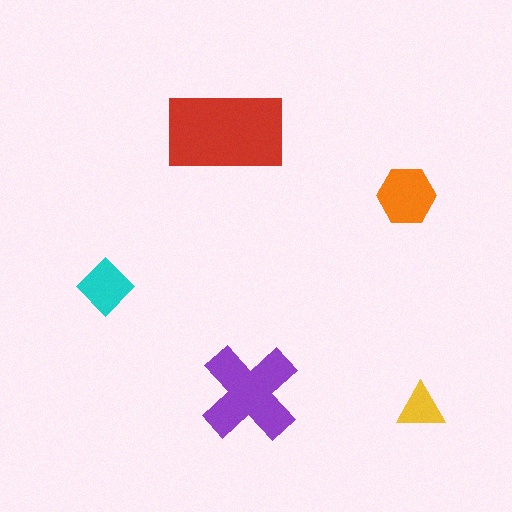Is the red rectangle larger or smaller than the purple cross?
Larger.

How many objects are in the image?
There are 5 objects in the image.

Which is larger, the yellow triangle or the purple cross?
The purple cross.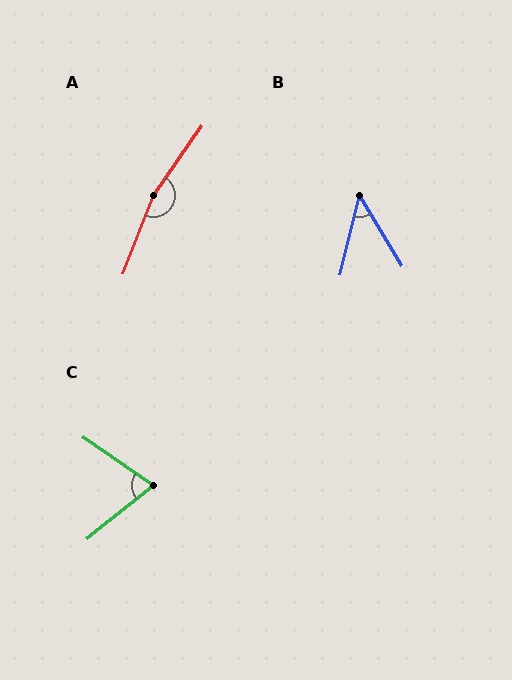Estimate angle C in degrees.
Approximately 73 degrees.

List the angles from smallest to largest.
B (45°), C (73°), A (166°).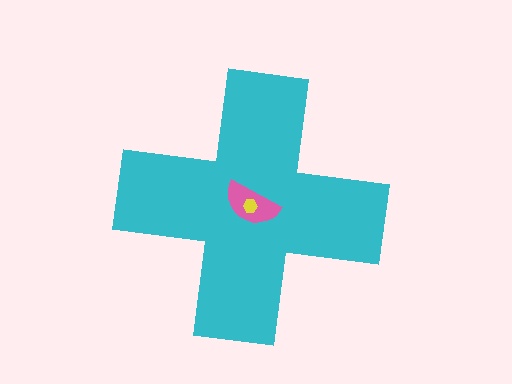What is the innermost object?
The yellow hexagon.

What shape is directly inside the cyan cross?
The pink semicircle.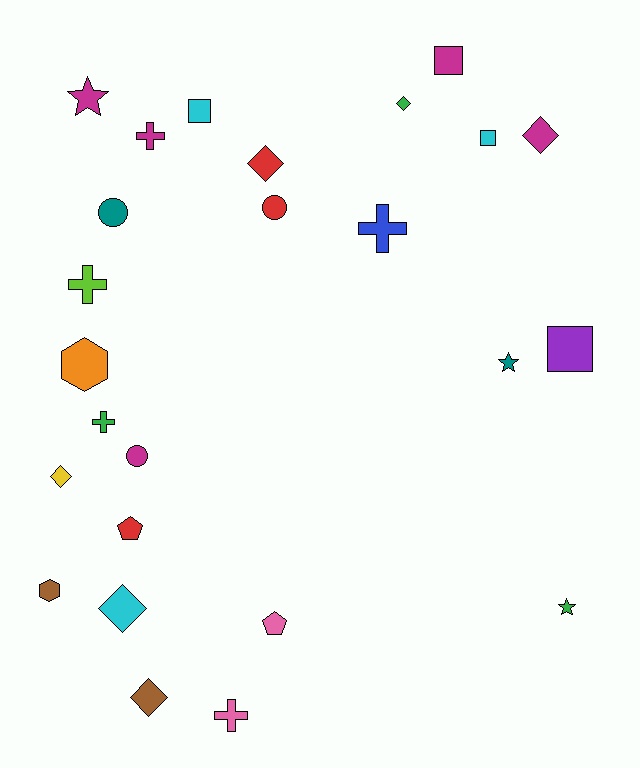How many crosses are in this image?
There are 5 crosses.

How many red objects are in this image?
There are 3 red objects.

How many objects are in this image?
There are 25 objects.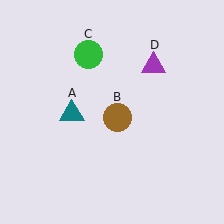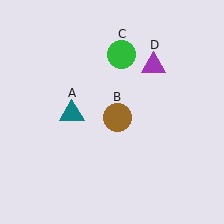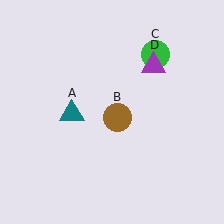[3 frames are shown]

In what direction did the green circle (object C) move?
The green circle (object C) moved right.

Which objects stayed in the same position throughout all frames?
Teal triangle (object A) and brown circle (object B) and purple triangle (object D) remained stationary.